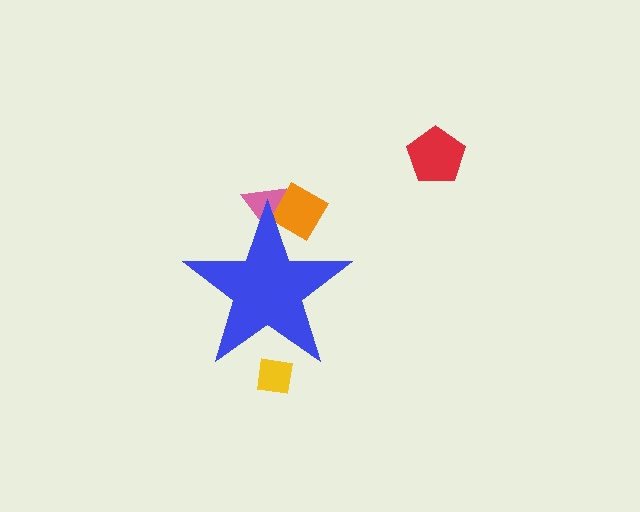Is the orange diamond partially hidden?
Yes, the orange diamond is partially hidden behind the blue star.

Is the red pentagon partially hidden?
No, the red pentagon is fully visible.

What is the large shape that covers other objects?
A blue star.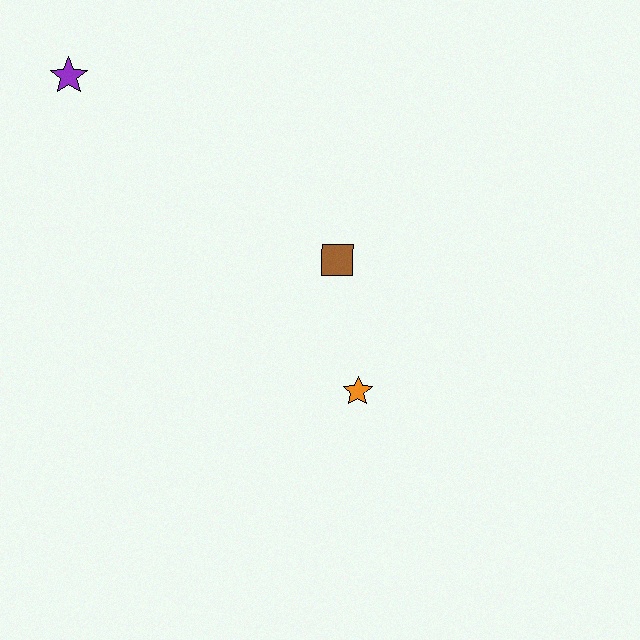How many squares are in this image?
There is 1 square.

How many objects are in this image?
There are 3 objects.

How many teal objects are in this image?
There are no teal objects.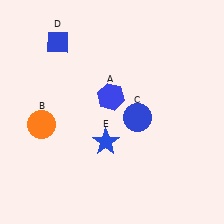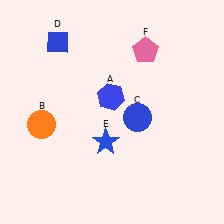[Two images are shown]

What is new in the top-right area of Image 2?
A pink pentagon (F) was added in the top-right area of Image 2.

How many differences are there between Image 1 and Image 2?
There is 1 difference between the two images.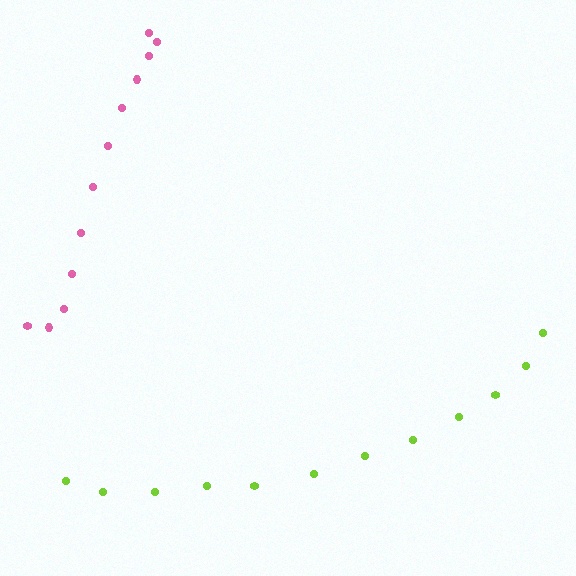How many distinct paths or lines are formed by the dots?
There are 2 distinct paths.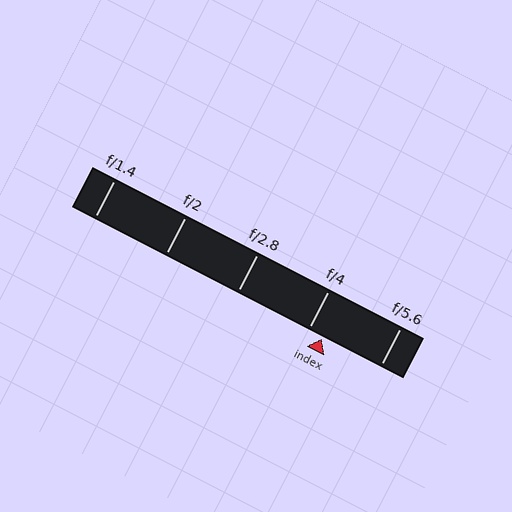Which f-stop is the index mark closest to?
The index mark is closest to f/4.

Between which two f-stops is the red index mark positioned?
The index mark is between f/4 and f/5.6.